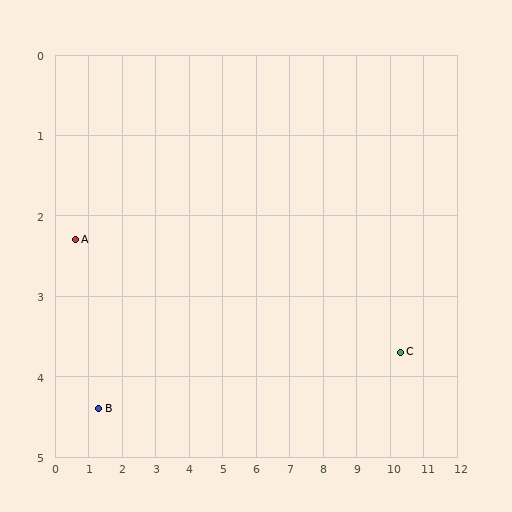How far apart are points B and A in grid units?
Points B and A are about 2.2 grid units apart.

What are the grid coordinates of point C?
Point C is at approximately (10.3, 3.7).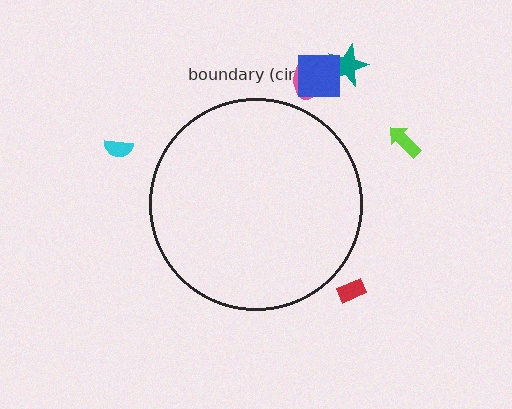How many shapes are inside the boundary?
0 inside, 6 outside.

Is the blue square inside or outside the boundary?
Outside.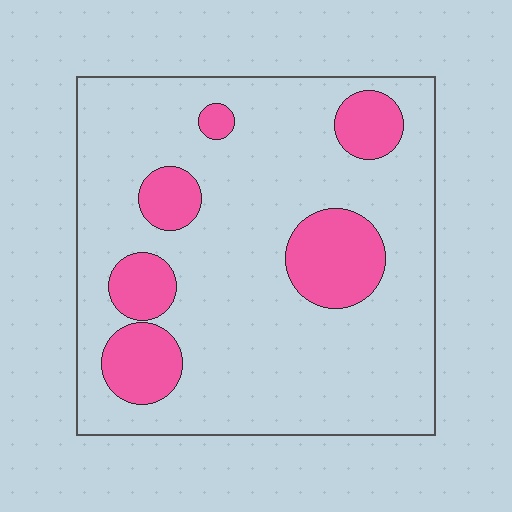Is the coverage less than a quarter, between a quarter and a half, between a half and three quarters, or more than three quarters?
Less than a quarter.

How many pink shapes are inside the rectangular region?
6.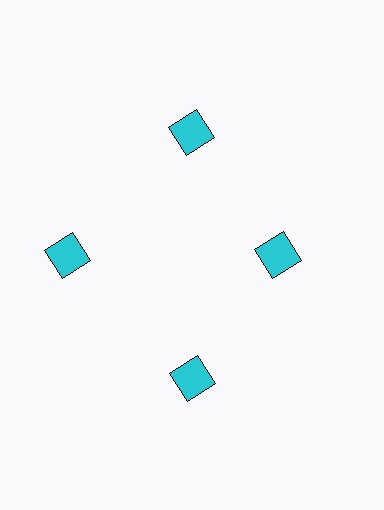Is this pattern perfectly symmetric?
No. The 4 cyan squares are arranged in a ring, but one element near the 3 o'clock position is pulled inward toward the center, breaking the 4-fold rotational symmetry.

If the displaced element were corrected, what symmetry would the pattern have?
It would have 4-fold rotational symmetry — the pattern would map onto itself every 90 degrees.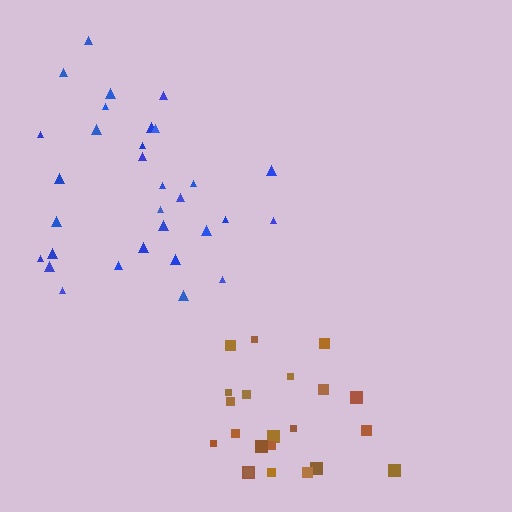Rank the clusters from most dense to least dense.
blue, brown.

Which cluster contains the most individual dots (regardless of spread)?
Blue (31).